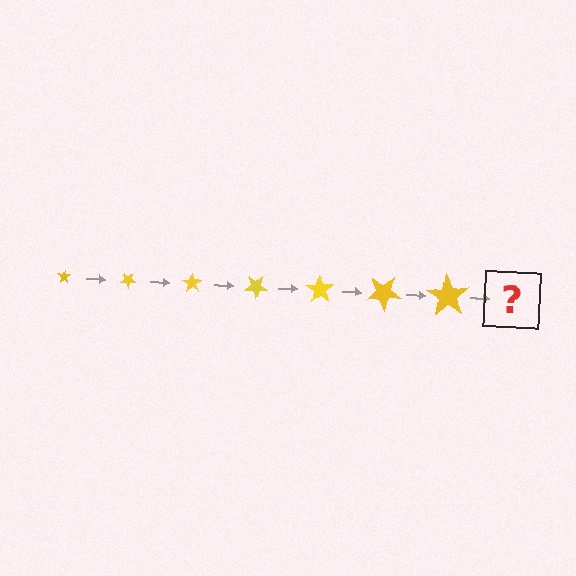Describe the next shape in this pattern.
It should be a star, larger than the previous one and rotated 245 degrees from the start.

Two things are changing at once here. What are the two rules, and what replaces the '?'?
The two rules are that the star grows larger each step and it rotates 35 degrees each step. The '?' should be a star, larger than the previous one and rotated 245 degrees from the start.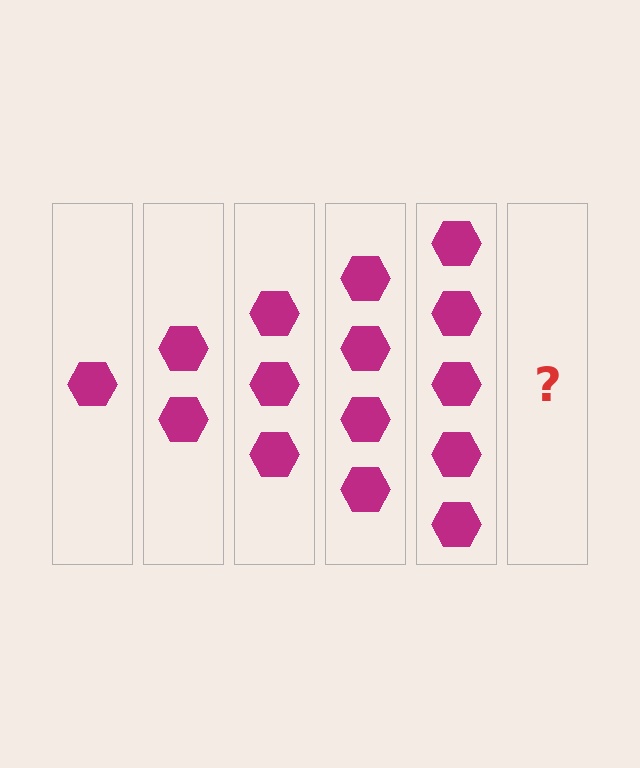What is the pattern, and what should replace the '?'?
The pattern is that each step adds one more hexagon. The '?' should be 6 hexagons.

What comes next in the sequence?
The next element should be 6 hexagons.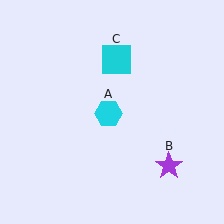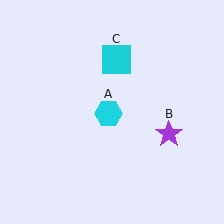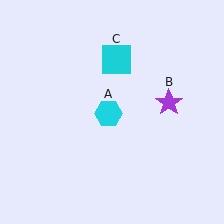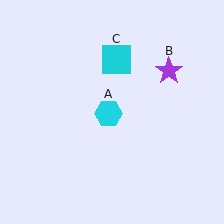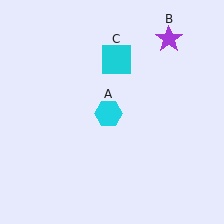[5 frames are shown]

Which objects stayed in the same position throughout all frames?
Cyan hexagon (object A) and cyan square (object C) remained stationary.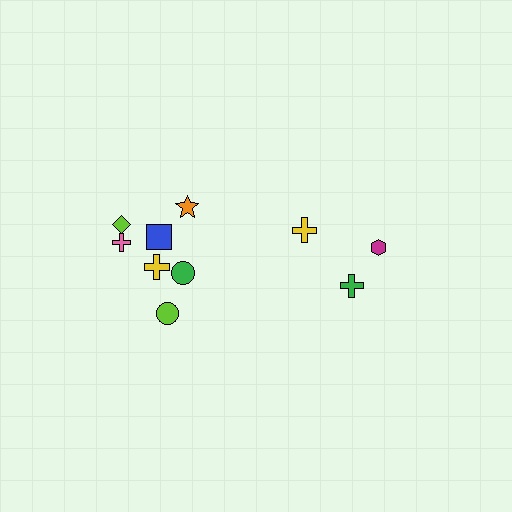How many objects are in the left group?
There are 7 objects.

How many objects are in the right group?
There are 3 objects.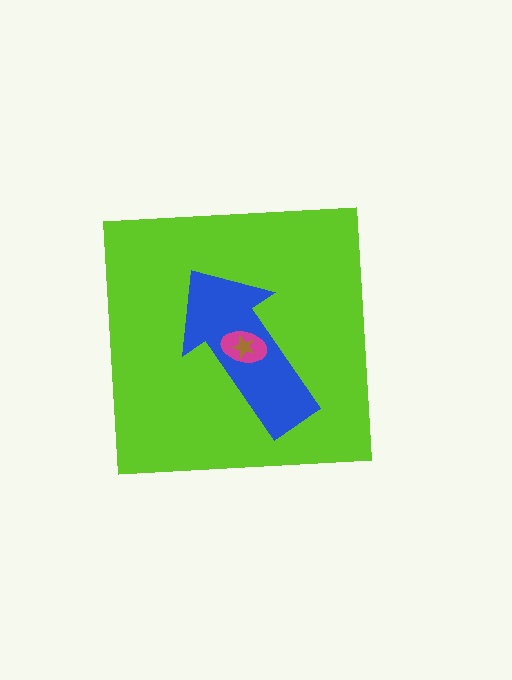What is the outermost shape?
The lime square.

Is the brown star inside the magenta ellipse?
Yes.